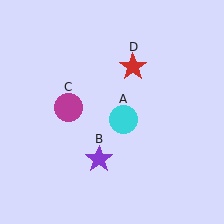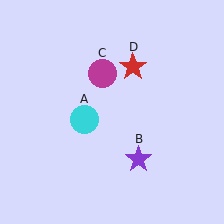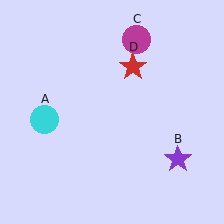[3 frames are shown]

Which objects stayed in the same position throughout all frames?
Red star (object D) remained stationary.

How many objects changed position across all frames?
3 objects changed position: cyan circle (object A), purple star (object B), magenta circle (object C).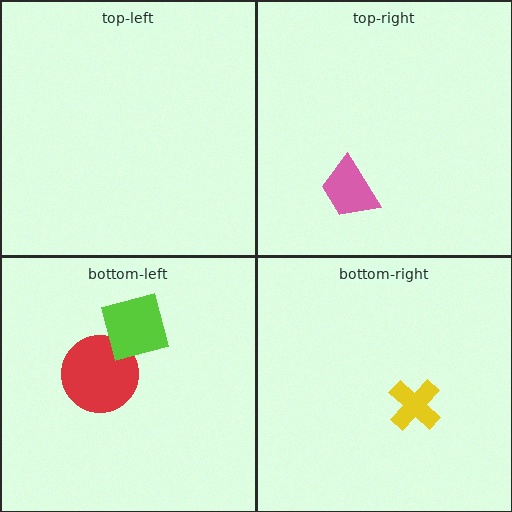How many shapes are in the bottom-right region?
1.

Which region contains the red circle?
The bottom-left region.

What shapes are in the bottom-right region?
The yellow cross.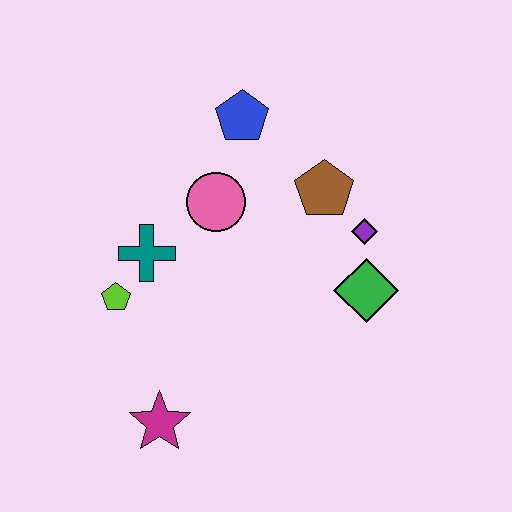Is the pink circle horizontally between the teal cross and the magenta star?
No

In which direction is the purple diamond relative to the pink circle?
The purple diamond is to the right of the pink circle.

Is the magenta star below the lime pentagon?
Yes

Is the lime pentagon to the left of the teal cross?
Yes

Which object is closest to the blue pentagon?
The pink circle is closest to the blue pentagon.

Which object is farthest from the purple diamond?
The magenta star is farthest from the purple diamond.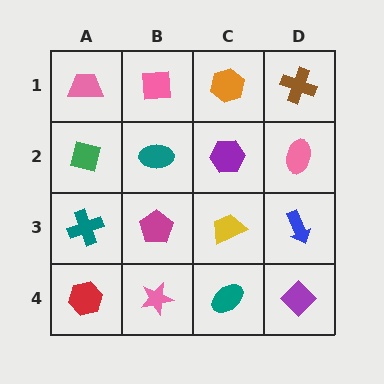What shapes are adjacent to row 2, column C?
An orange hexagon (row 1, column C), a yellow trapezoid (row 3, column C), a teal ellipse (row 2, column B), a pink ellipse (row 2, column D).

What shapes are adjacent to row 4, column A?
A teal cross (row 3, column A), a pink star (row 4, column B).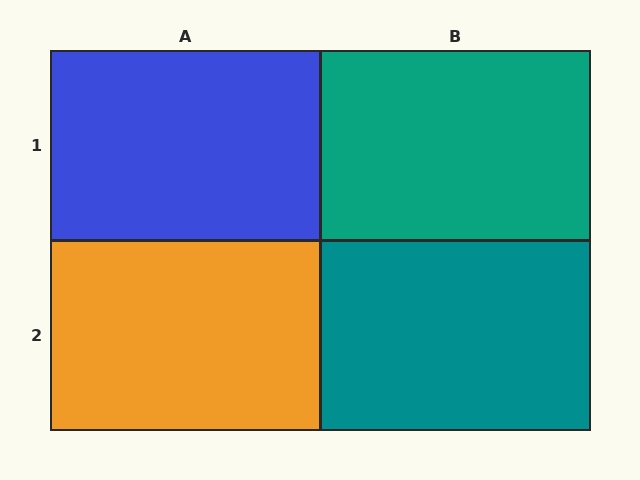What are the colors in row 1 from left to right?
Blue, teal.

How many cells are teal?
2 cells are teal.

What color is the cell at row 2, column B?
Teal.